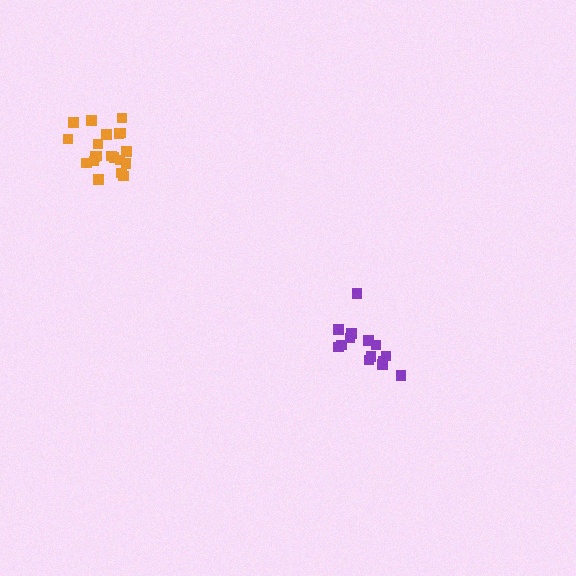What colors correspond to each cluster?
The clusters are colored: orange, purple.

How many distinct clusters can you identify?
There are 2 distinct clusters.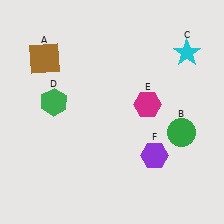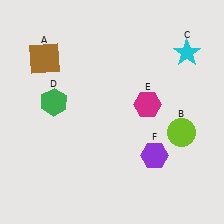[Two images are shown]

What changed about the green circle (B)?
In Image 1, B is green. In Image 2, it changed to lime.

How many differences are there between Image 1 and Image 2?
There is 1 difference between the two images.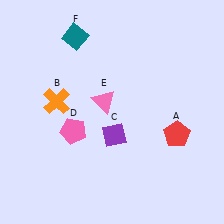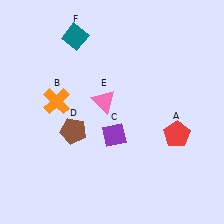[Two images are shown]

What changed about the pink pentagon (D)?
In Image 1, D is pink. In Image 2, it changed to brown.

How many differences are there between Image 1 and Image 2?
There is 1 difference between the two images.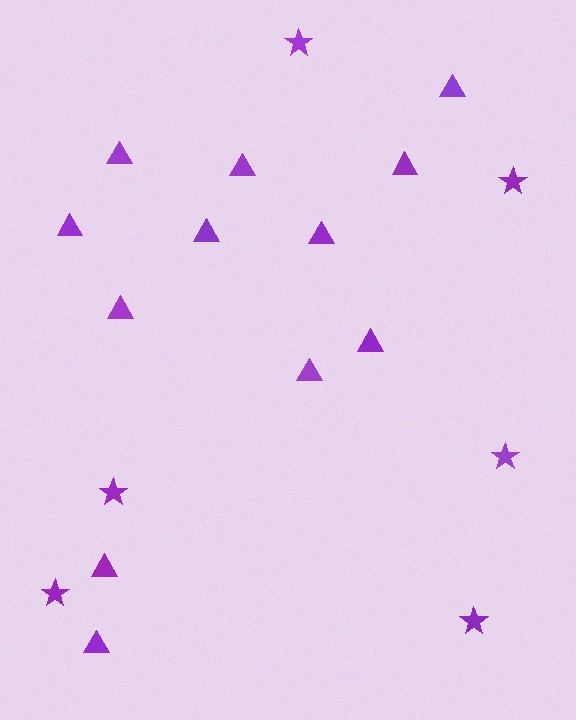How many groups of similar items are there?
There are 2 groups: one group of triangles (12) and one group of stars (6).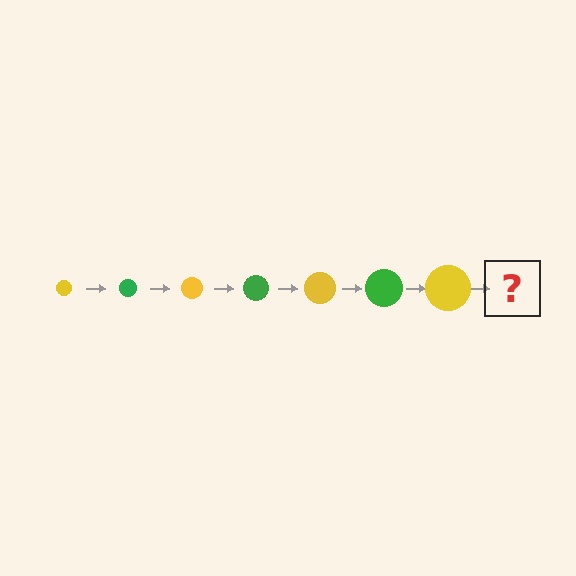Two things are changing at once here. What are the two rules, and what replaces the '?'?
The two rules are that the circle grows larger each step and the color cycles through yellow and green. The '?' should be a green circle, larger than the previous one.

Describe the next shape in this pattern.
It should be a green circle, larger than the previous one.